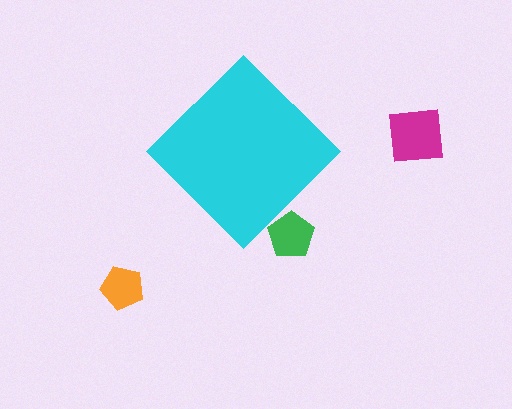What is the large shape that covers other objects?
A cyan diamond.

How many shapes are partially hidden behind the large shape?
1 shape is partially hidden.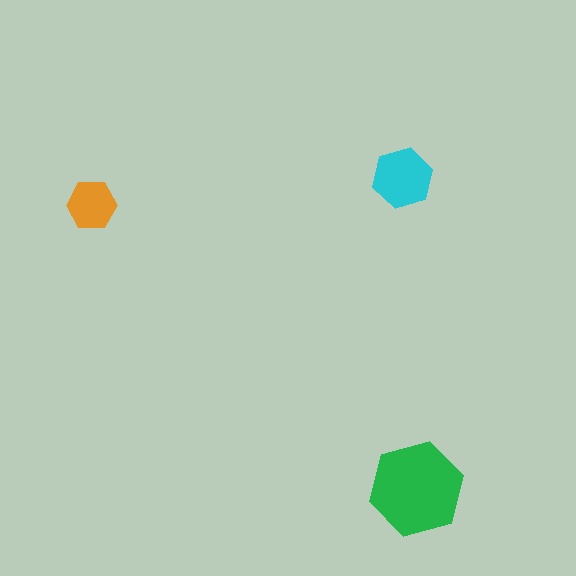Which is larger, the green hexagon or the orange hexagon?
The green one.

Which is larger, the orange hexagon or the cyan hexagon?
The cyan one.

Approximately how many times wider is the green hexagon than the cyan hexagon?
About 1.5 times wider.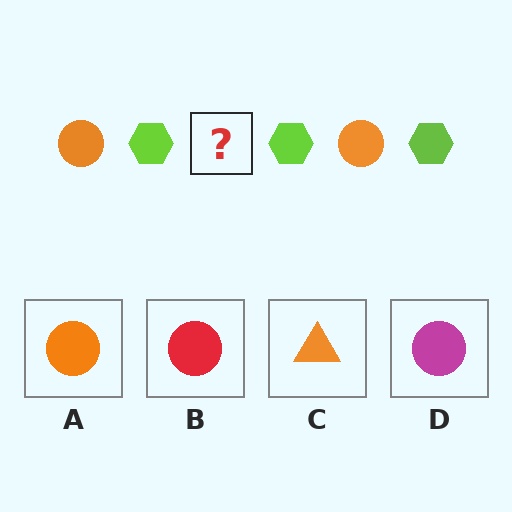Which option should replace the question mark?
Option A.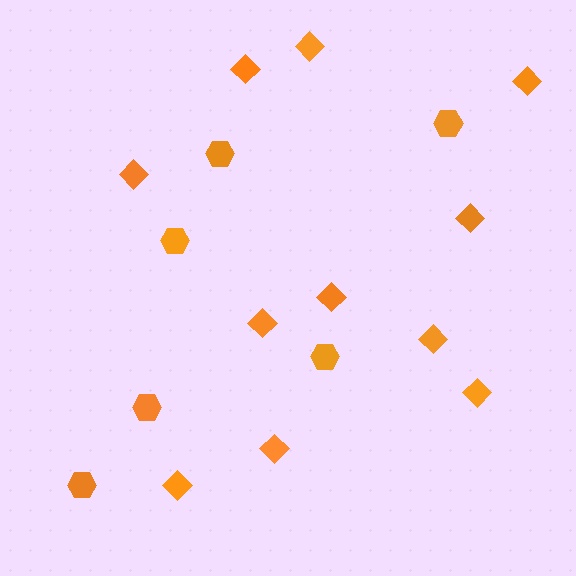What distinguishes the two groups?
There are 2 groups: one group of hexagons (6) and one group of diamonds (11).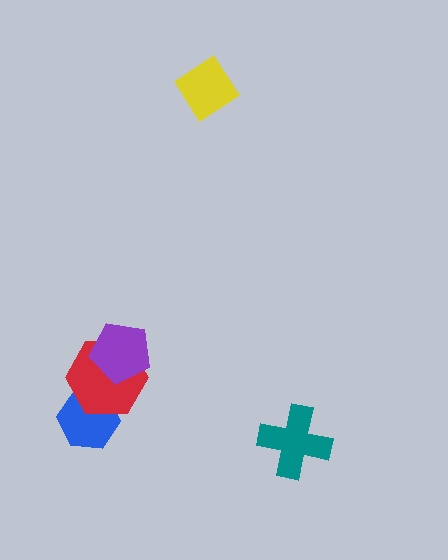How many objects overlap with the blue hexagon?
1 object overlaps with the blue hexagon.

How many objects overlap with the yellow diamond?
0 objects overlap with the yellow diamond.